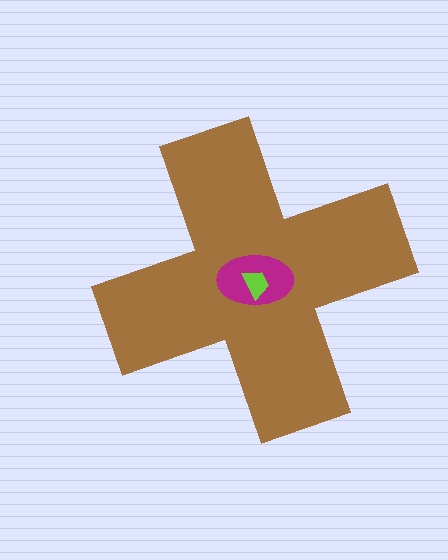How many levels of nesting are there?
3.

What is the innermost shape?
The lime trapezoid.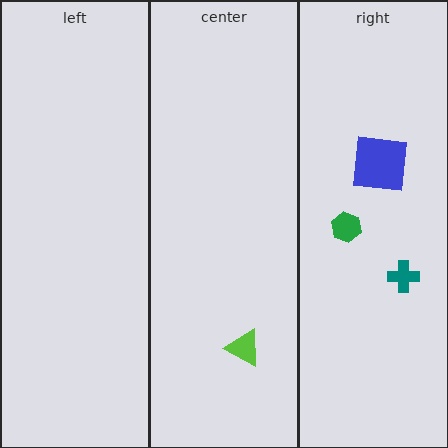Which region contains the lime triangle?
The center region.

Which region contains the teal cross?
The right region.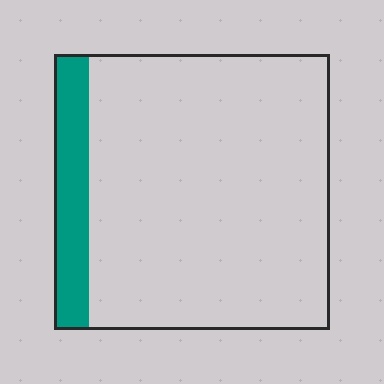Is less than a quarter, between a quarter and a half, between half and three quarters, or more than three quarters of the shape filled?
Less than a quarter.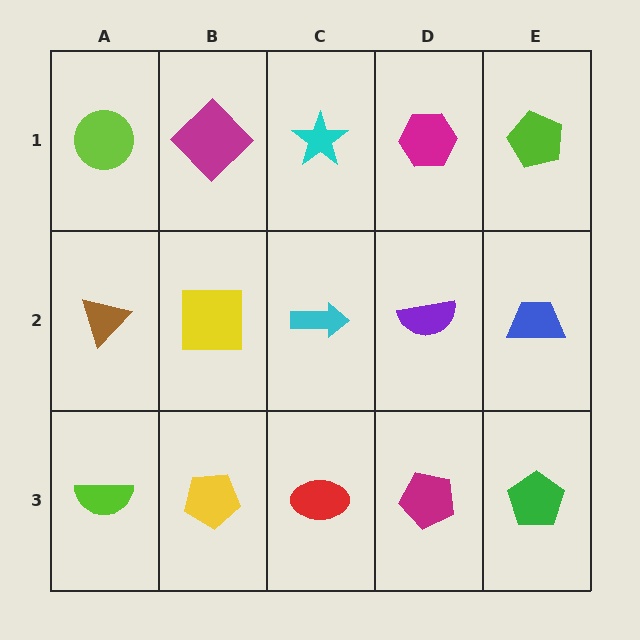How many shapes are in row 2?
5 shapes.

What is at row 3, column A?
A lime semicircle.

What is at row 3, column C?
A red ellipse.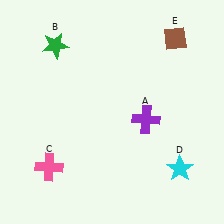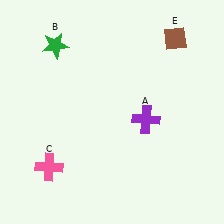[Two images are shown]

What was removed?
The cyan star (D) was removed in Image 2.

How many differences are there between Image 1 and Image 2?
There is 1 difference between the two images.